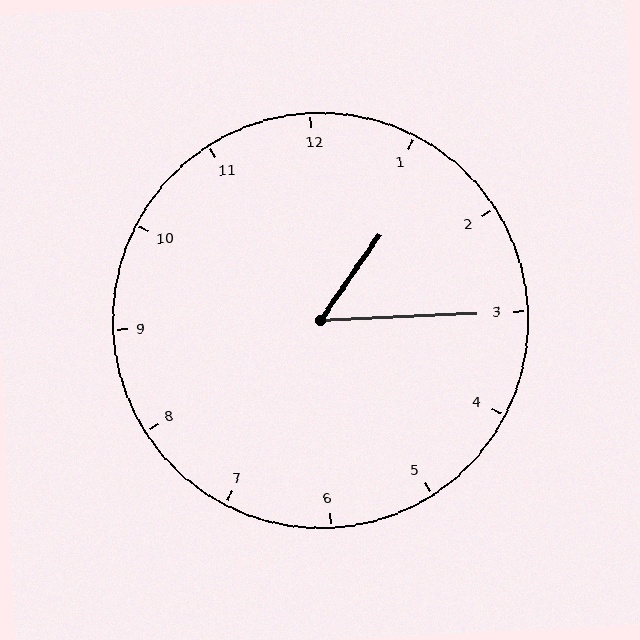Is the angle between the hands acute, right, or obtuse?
It is acute.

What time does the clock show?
1:15.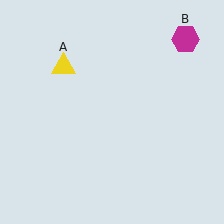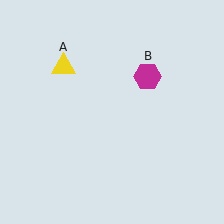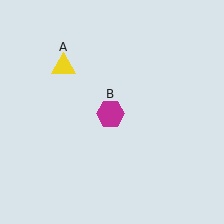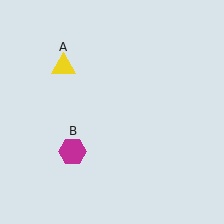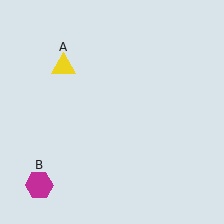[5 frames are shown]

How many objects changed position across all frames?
1 object changed position: magenta hexagon (object B).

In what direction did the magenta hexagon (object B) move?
The magenta hexagon (object B) moved down and to the left.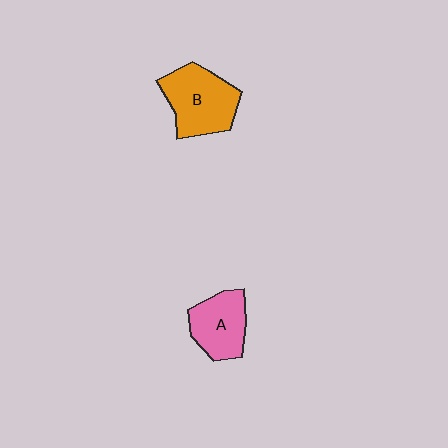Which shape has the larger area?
Shape B (orange).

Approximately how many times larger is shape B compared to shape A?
Approximately 1.3 times.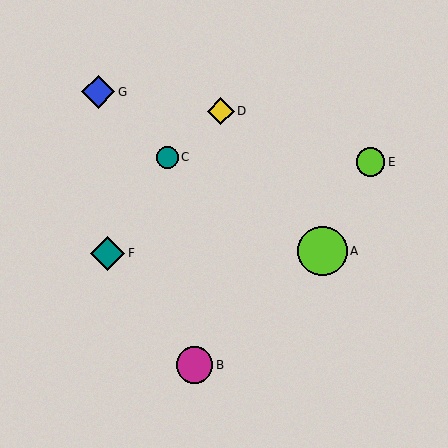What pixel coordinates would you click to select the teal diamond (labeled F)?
Click at (107, 253) to select the teal diamond F.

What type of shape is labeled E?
Shape E is a lime circle.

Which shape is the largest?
The lime circle (labeled A) is the largest.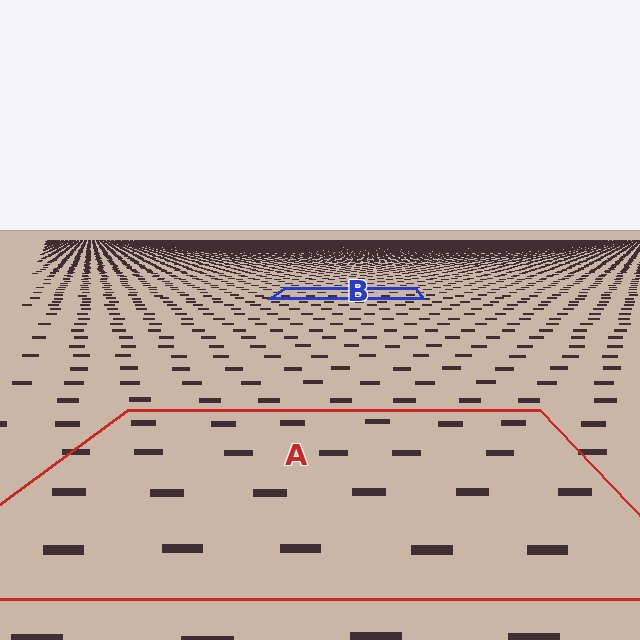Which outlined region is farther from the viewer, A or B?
Region B is farther from the viewer — the texture elements inside it appear smaller and more densely packed.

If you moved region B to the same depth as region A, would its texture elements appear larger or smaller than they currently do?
They would appear larger. At a closer depth, the same texture elements are projected at a bigger on-screen size.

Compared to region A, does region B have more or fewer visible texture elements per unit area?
Region B has more texture elements per unit area — they are packed more densely because it is farther away.